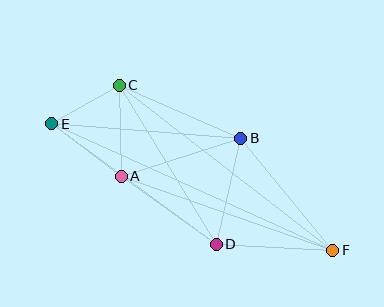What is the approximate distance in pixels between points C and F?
The distance between C and F is approximately 270 pixels.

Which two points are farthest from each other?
Points E and F are farthest from each other.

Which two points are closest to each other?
Points C and E are closest to each other.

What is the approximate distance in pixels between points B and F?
The distance between B and F is approximately 145 pixels.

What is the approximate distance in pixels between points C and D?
The distance between C and D is approximately 187 pixels.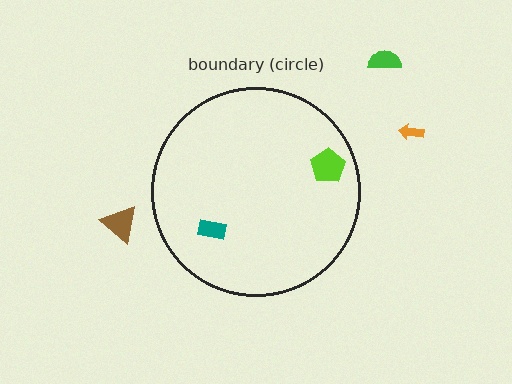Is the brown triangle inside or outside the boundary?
Outside.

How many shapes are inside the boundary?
2 inside, 3 outside.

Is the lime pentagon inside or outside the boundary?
Inside.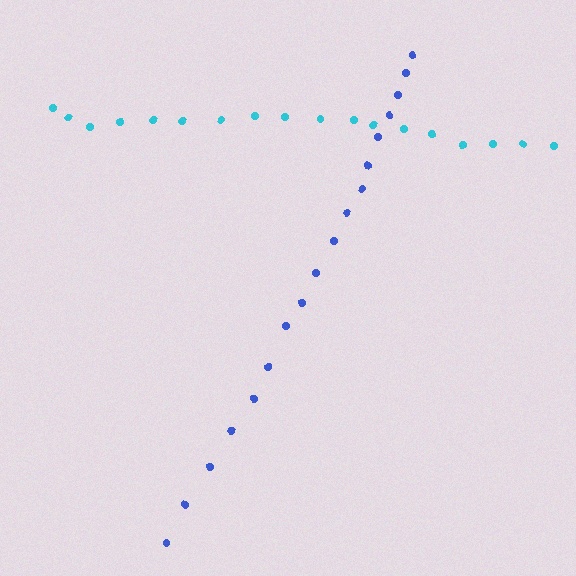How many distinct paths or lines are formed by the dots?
There are 2 distinct paths.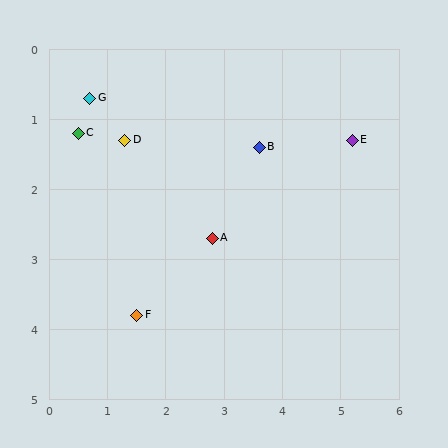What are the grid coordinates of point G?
Point G is at approximately (0.7, 0.7).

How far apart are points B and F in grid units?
Points B and F are about 3.2 grid units apart.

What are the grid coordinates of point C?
Point C is at approximately (0.5, 1.2).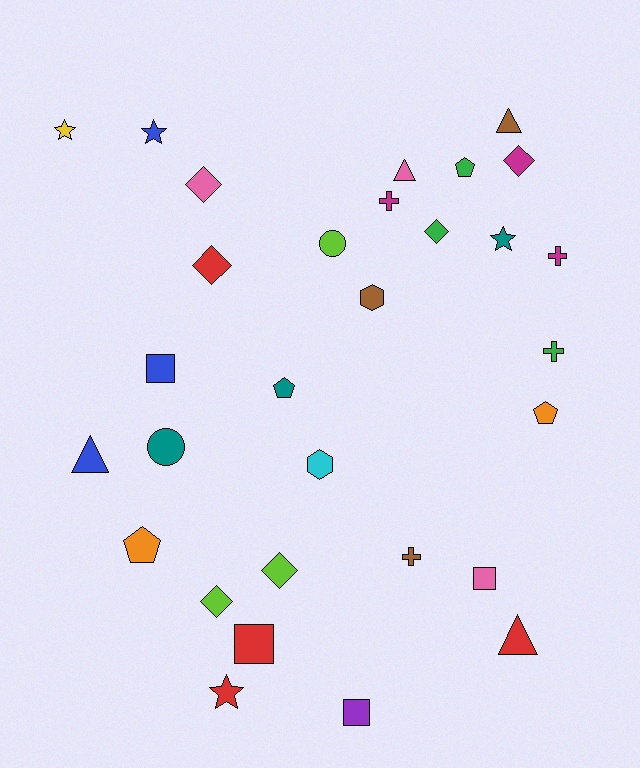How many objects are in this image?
There are 30 objects.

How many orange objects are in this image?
There are 2 orange objects.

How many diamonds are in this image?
There are 6 diamonds.